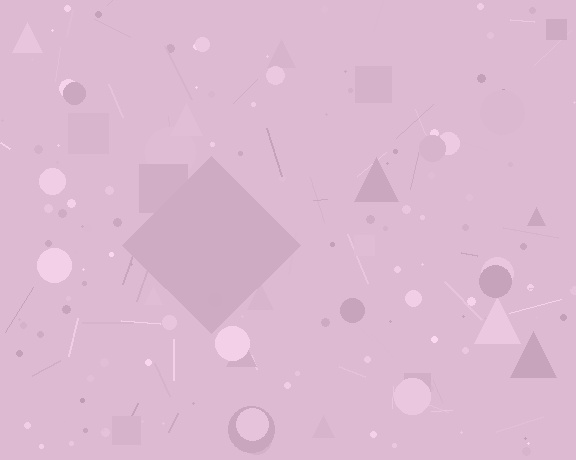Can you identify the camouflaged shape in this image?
The camouflaged shape is a diamond.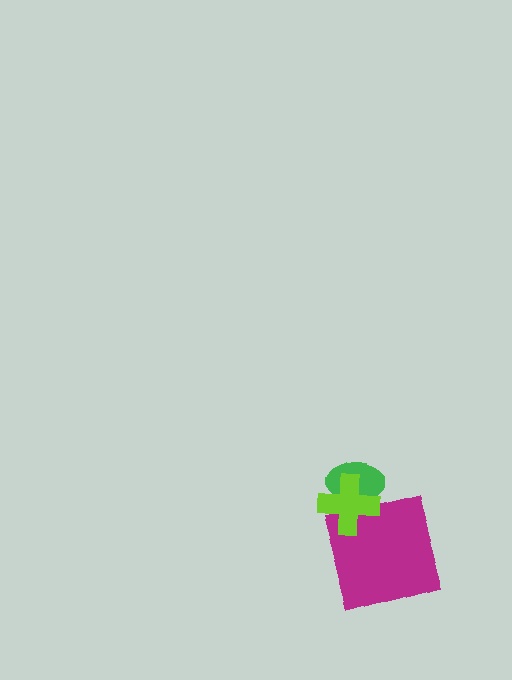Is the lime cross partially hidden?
No, no other shape covers it.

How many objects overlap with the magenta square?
1 object overlaps with the magenta square.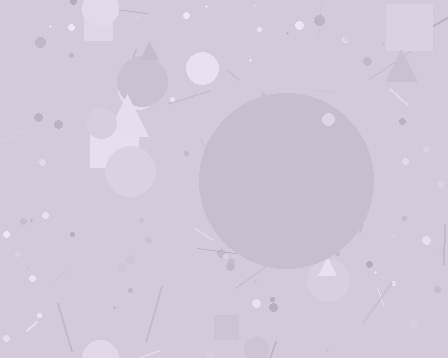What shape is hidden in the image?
A circle is hidden in the image.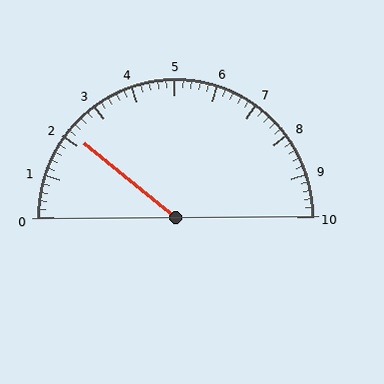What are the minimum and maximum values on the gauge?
The gauge ranges from 0 to 10.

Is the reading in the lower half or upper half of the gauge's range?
The reading is in the lower half of the range (0 to 10).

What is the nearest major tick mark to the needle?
The nearest major tick mark is 2.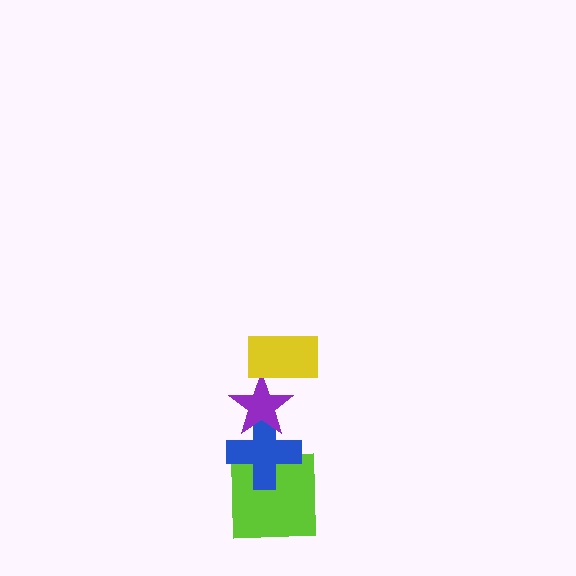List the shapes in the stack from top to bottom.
From top to bottom: the yellow rectangle, the purple star, the blue cross, the lime square.